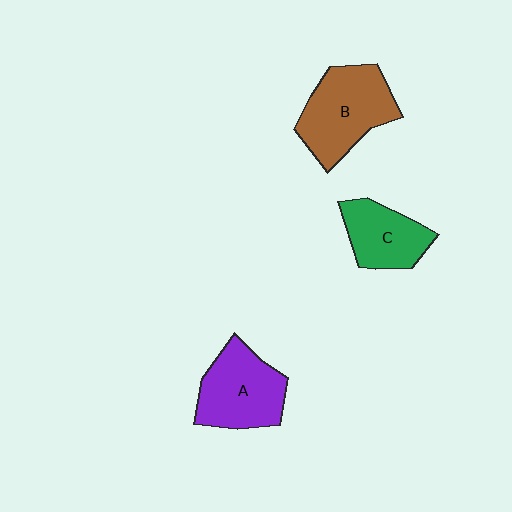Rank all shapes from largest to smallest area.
From largest to smallest: B (brown), A (purple), C (green).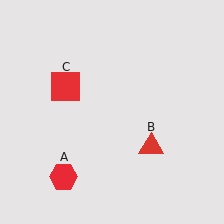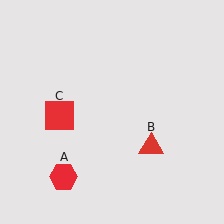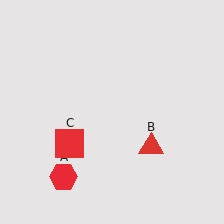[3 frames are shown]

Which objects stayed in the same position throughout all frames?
Red hexagon (object A) and red triangle (object B) remained stationary.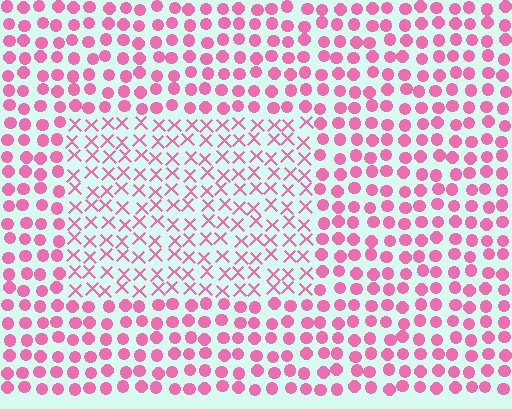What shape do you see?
I see a rectangle.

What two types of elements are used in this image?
The image uses X marks inside the rectangle region and circles outside it.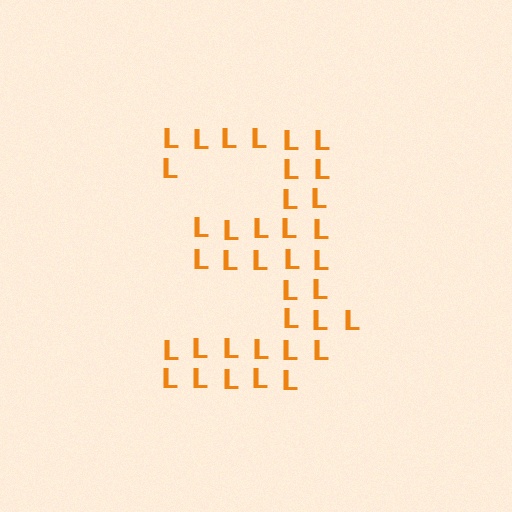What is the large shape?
The large shape is the digit 3.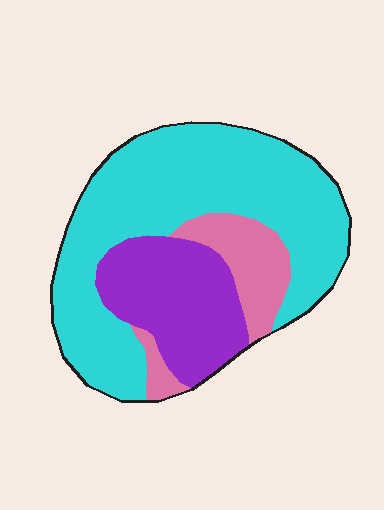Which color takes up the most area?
Cyan, at roughly 60%.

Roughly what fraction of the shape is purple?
Purple takes up less than a quarter of the shape.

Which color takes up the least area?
Pink, at roughly 15%.